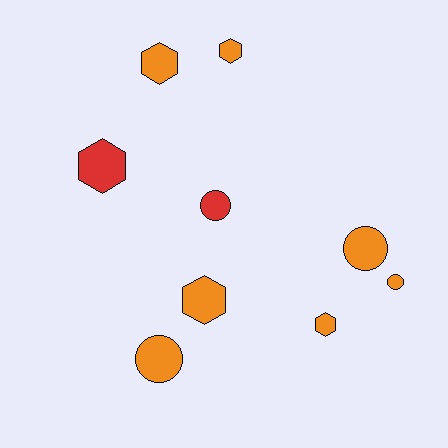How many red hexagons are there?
There is 1 red hexagon.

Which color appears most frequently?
Orange, with 7 objects.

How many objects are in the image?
There are 9 objects.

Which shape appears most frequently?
Hexagon, with 5 objects.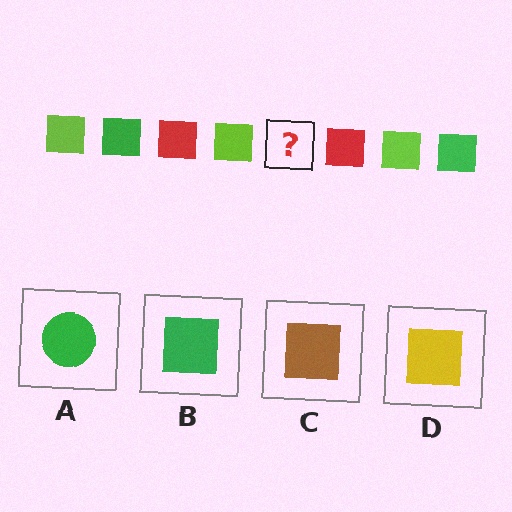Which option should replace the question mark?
Option B.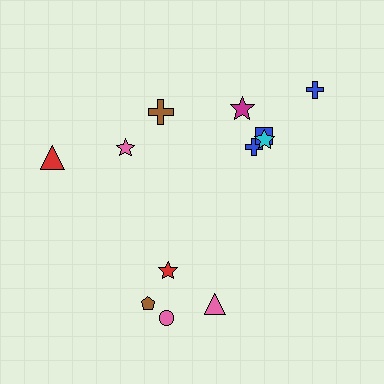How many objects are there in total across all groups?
There are 12 objects.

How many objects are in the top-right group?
There are 5 objects.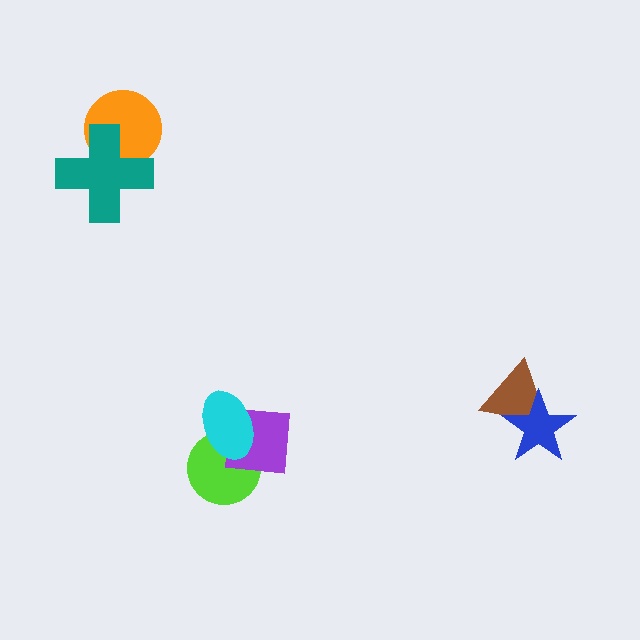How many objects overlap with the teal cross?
1 object overlaps with the teal cross.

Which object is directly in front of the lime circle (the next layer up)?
The purple square is directly in front of the lime circle.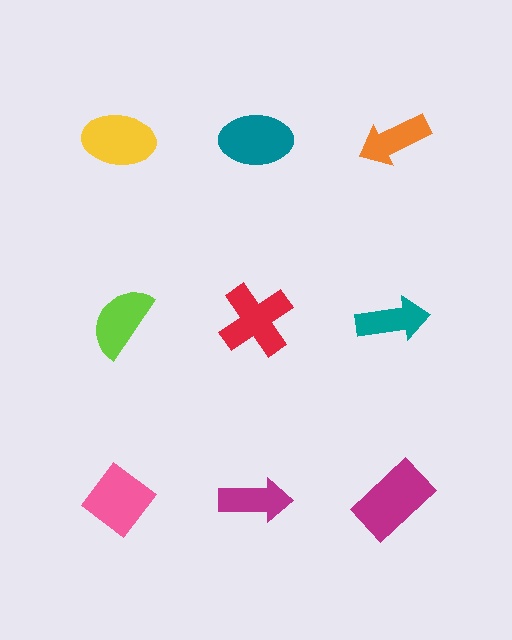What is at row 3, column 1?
A pink diamond.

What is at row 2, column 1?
A lime semicircle.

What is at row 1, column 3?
An orange arrow.